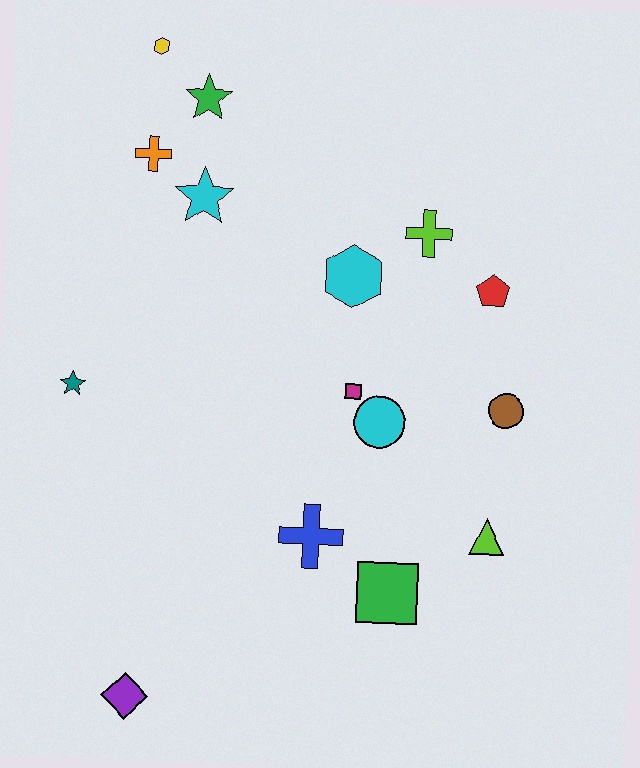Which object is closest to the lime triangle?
The green square is closest to the lime triangle.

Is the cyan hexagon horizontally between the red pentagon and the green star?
Yes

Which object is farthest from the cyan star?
The purple diamond is farthest from the cyan star.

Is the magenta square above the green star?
No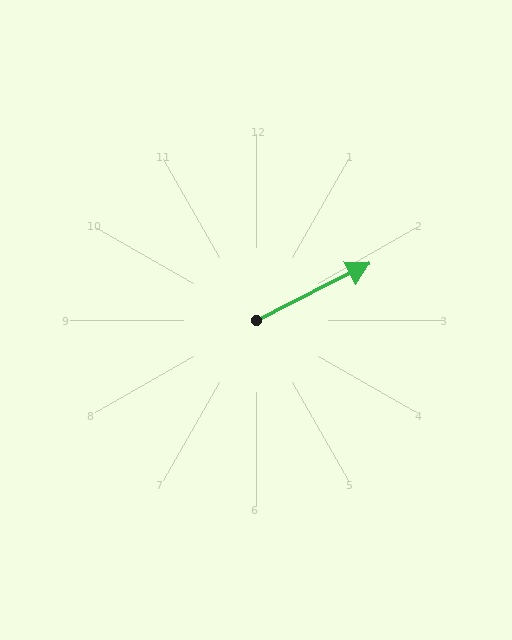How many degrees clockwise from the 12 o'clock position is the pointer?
Approximately 63 degrees.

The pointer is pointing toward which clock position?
Roughly 2 o'clock.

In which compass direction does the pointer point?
Northeast.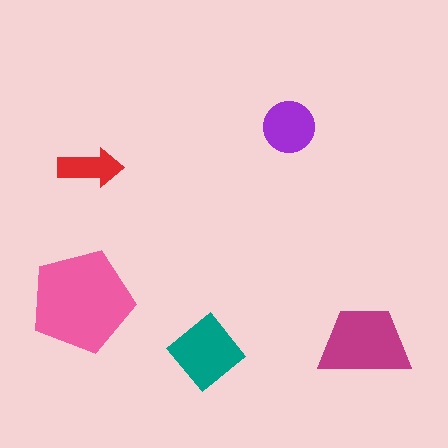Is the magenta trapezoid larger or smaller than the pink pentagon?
Smaller.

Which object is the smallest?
The red arrow.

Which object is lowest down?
The teal diamond is bottommost.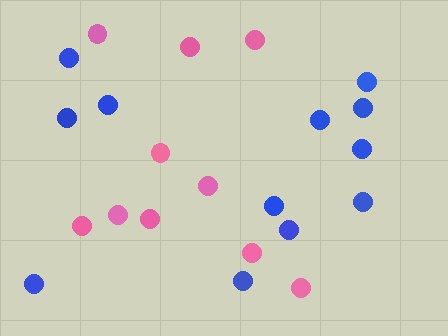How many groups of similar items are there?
There are 2 groups: one group of blue circles (12) and one group of pink circles (10).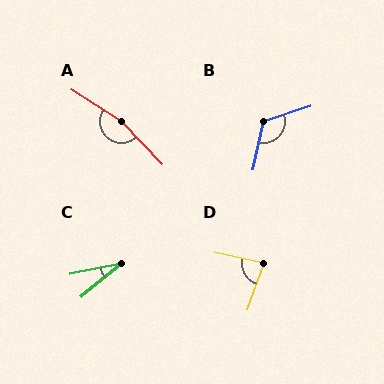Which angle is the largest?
A, at approximately 166 degrees.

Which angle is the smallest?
C, at approximately 29 degrees.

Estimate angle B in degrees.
Approximately 120 degrees.